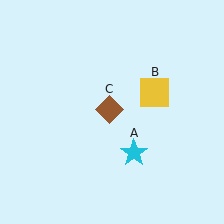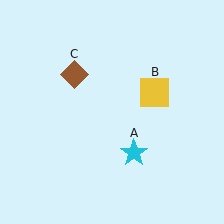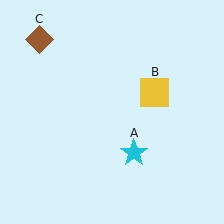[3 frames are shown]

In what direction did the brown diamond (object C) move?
The brown diamond (object C) moved up and to the left.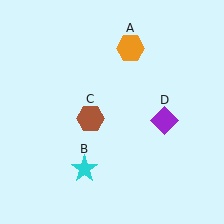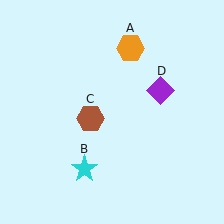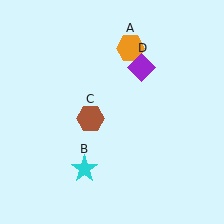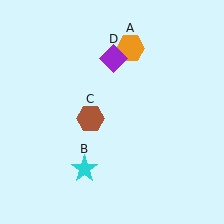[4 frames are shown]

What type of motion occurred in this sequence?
The purple diamond (object D) rotated counterclockwise around the center of the scene.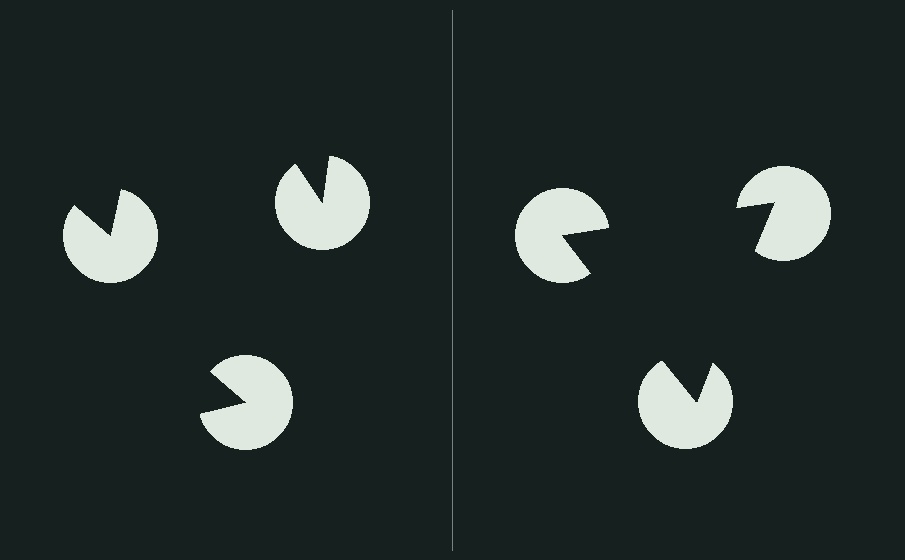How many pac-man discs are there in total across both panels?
6 — 3 on each side.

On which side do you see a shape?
An illusory triangle appears on the right side. On the left side the wedge cuts are rotated, so no coherent shape forms.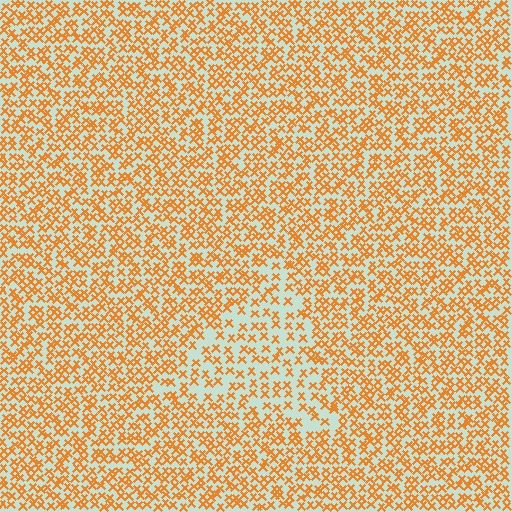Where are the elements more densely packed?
The elements are more densely packed outside the triangle boundary.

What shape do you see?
I see a triangle.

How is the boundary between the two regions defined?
The boundary is defined by a change in element density (approximately 1.7x ratio). All elements are the same color, size, and shape.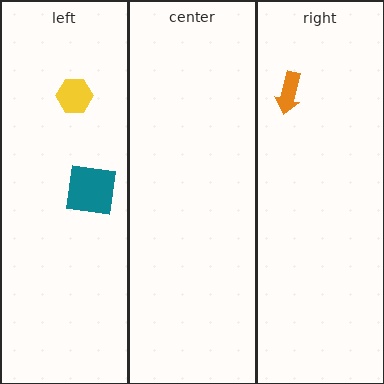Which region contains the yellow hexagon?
The left region.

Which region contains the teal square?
The left region.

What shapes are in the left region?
The yellow hexagon, the teal square.